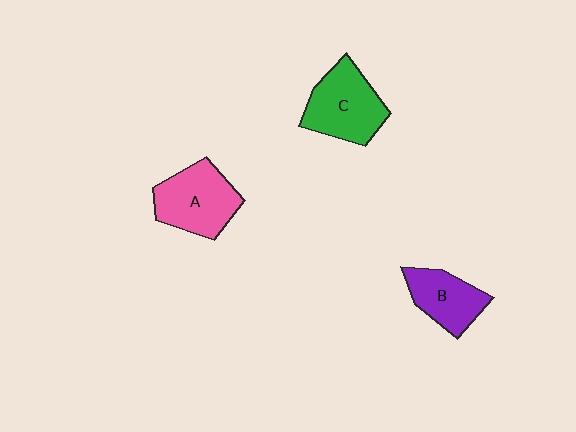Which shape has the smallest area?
Shape B (purple).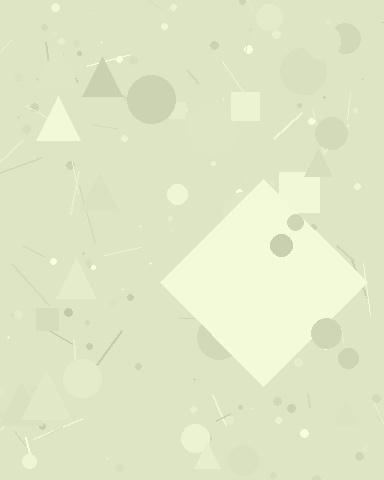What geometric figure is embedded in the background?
A diamond is embedded in the background.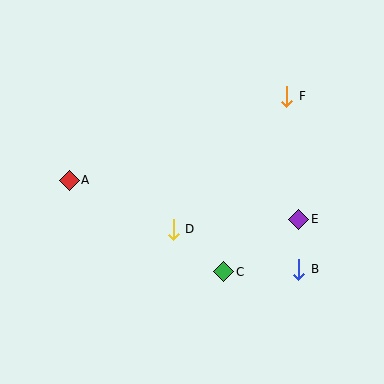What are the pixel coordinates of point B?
Point B is at (299, 269).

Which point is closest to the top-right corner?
Point F is closest to the top-right corner.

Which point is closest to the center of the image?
Point D at (173, 229) is closest to the center.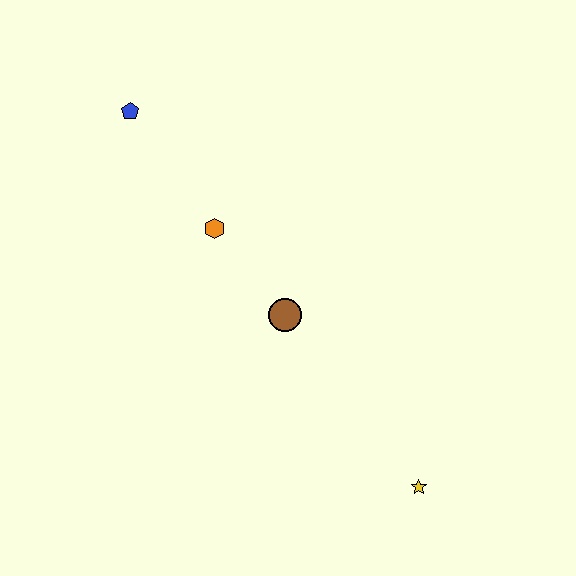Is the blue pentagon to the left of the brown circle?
Yes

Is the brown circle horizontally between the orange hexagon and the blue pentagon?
No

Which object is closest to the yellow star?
The brown circle is closest to the yellow star.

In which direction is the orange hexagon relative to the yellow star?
The orange hexagon is above the yellow star.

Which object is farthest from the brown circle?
The blue pentagon is farthest from the brown circle.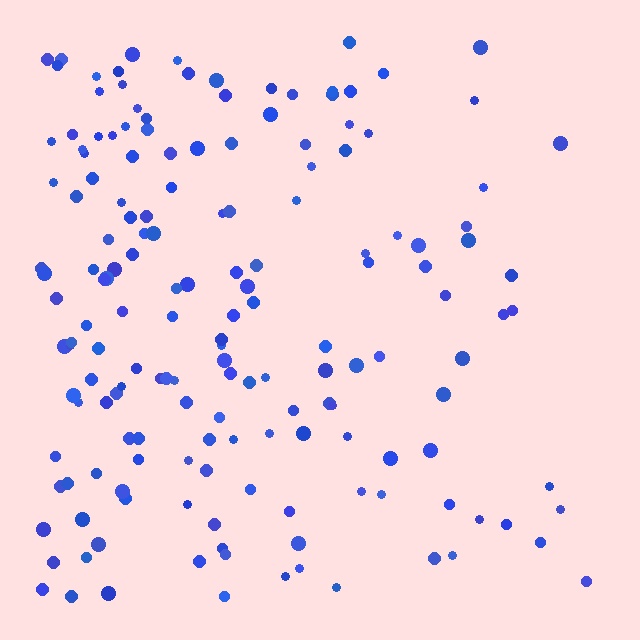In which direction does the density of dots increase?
From right to left, with the left side densest.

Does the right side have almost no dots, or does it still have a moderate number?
Still a moderate number, just noticeably fewer than the left.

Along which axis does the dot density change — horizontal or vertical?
Horizontal.